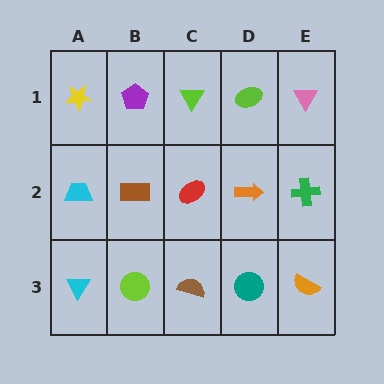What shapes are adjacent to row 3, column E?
A green cross (row 2, column E), a teal circle (row 3, column D).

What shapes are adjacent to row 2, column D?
A lime ellipse (row 1, column D), a teal circle (row 3, column D), a red ellipse (row 2, column C), a green cross (row 2, column E).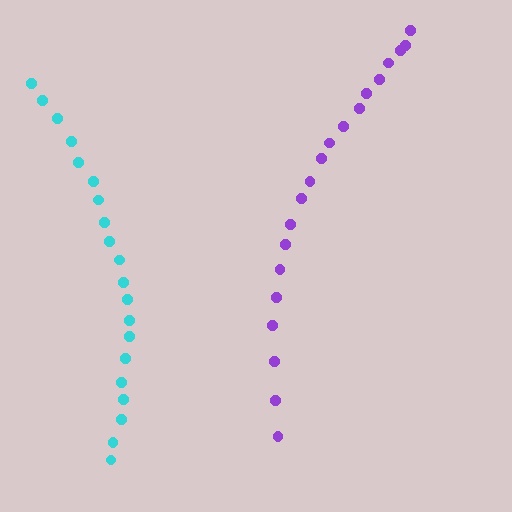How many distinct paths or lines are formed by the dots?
There are 2 distinct paths.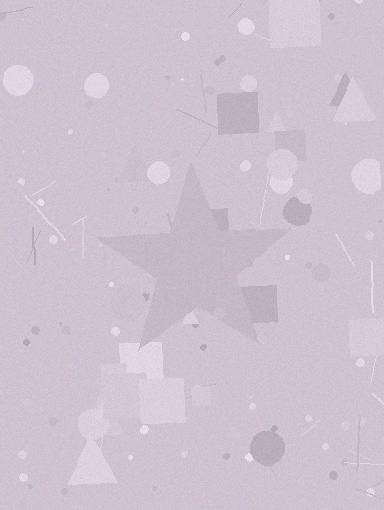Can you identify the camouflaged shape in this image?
The camouflaged shape is a star.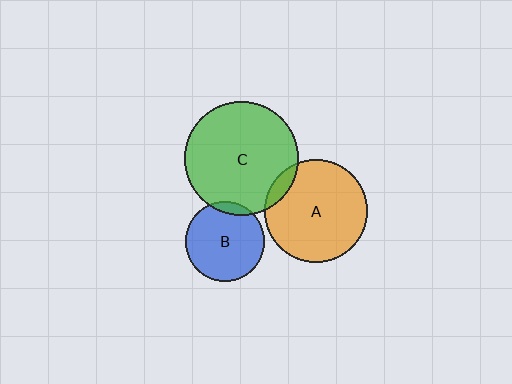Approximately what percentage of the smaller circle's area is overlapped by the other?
Approximately 10%.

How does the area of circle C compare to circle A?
Approximately 1.2 times.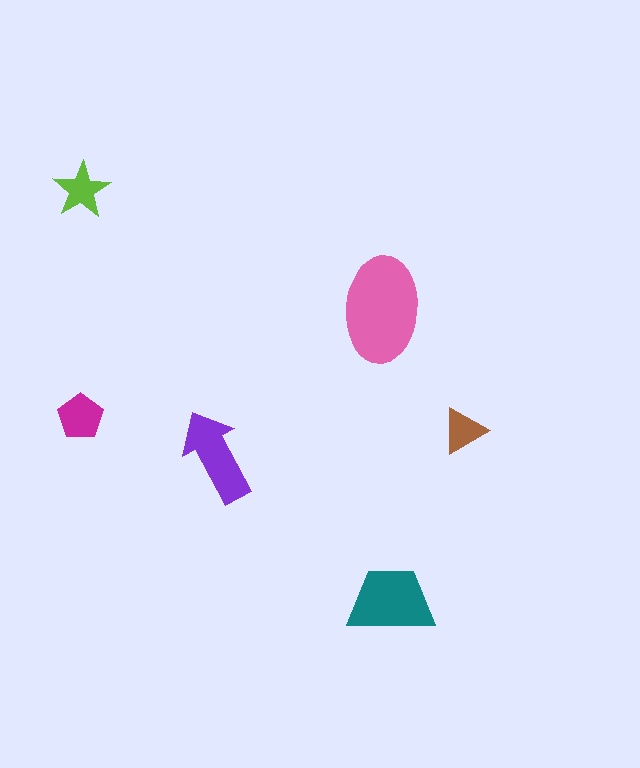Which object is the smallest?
The brown triangle.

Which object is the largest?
The pink ellipse.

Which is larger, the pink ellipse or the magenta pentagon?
The pink ellipse.